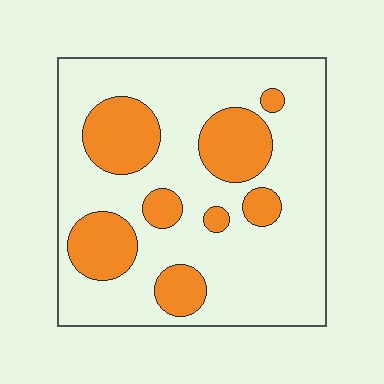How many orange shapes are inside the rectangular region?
8.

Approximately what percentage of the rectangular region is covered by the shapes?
Approximately 25%.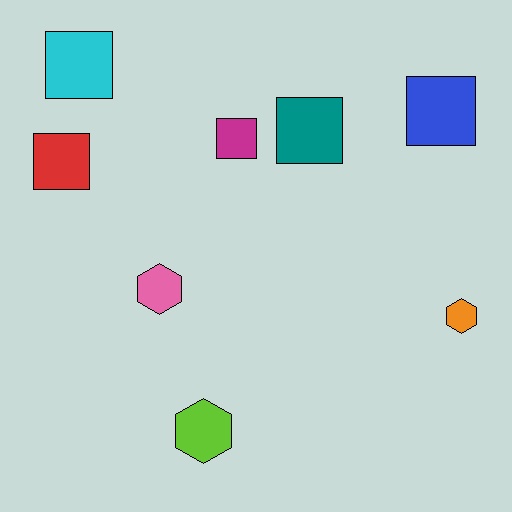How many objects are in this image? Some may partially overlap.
There are 8 objects.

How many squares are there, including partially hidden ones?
There are 5 squares.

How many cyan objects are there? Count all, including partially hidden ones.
There is 1 cyan object.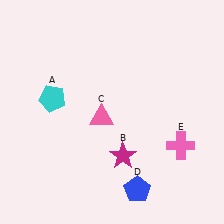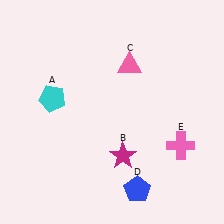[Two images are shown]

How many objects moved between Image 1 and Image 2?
1 object moved between the two images.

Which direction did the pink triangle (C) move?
The pink triangle (C) moved up.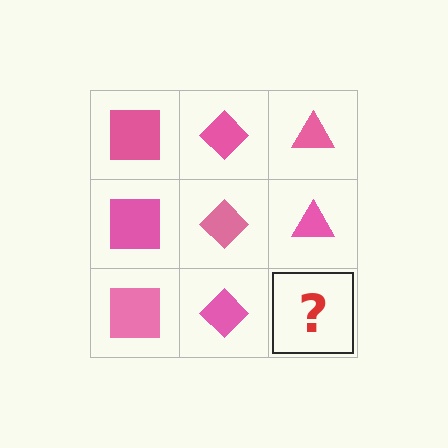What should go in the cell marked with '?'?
The missing cell should contain a pink triangle.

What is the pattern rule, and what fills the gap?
The rule is that each column has a consistent shape. The gap should be filled with a pink triangle.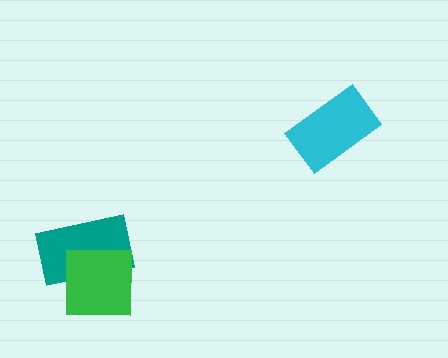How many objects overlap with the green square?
1 object overlaps with the green square.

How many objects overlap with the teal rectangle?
1 object overlaps with the teal rectangle.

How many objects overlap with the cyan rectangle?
0 objects overlap with the cyan rectangle.